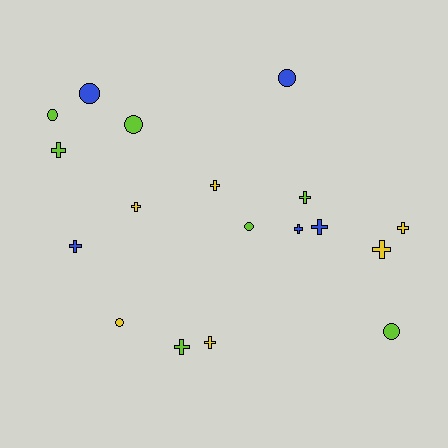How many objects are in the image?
There are 18 objects.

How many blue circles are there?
There are 2 blue circles.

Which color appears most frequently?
Lime, with 7 objects.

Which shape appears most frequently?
Cross, with 11 objects.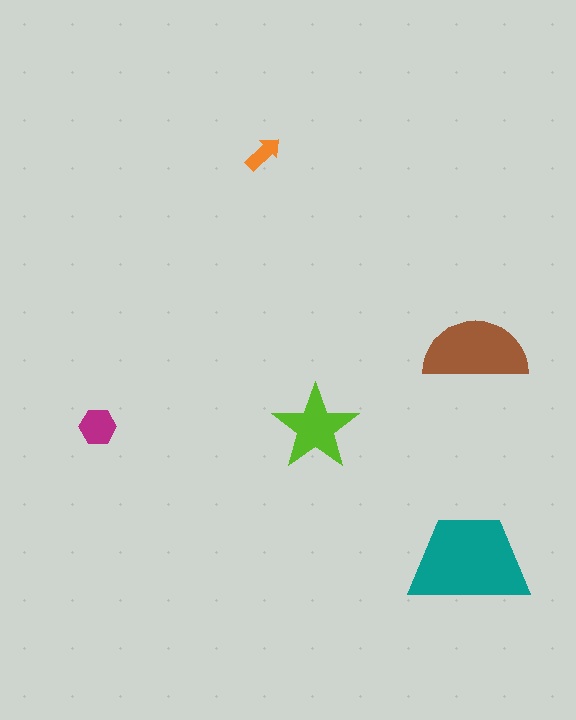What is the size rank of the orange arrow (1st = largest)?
5th.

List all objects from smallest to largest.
The orange arrow, the magenta hexagon, the lime star, the brown semicircle, the teal trapezoid.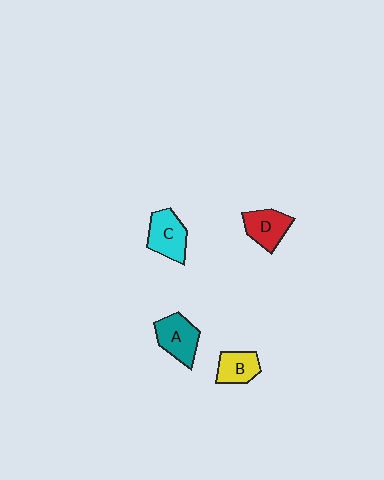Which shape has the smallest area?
Shape B (yellow).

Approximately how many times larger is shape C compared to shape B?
Approximately 1.4 times.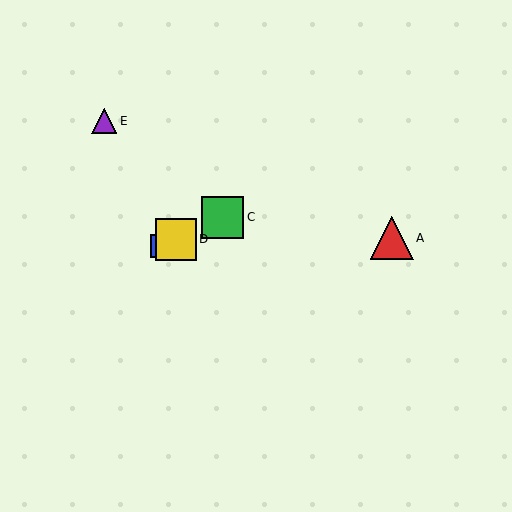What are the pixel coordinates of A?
Object A is at (392, 238).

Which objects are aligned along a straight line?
Objects B, C, D are aligned along a straight line.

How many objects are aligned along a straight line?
3 objects (B, C, D) are aligned along a straight line.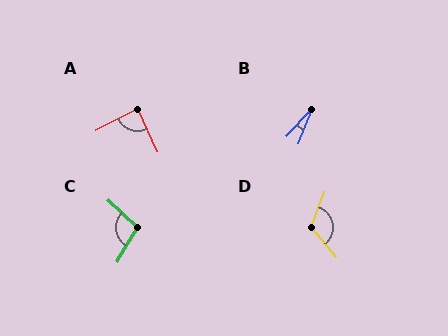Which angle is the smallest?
B, at approximately 21 degrees.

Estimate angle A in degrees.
Approximately 87 degrees.